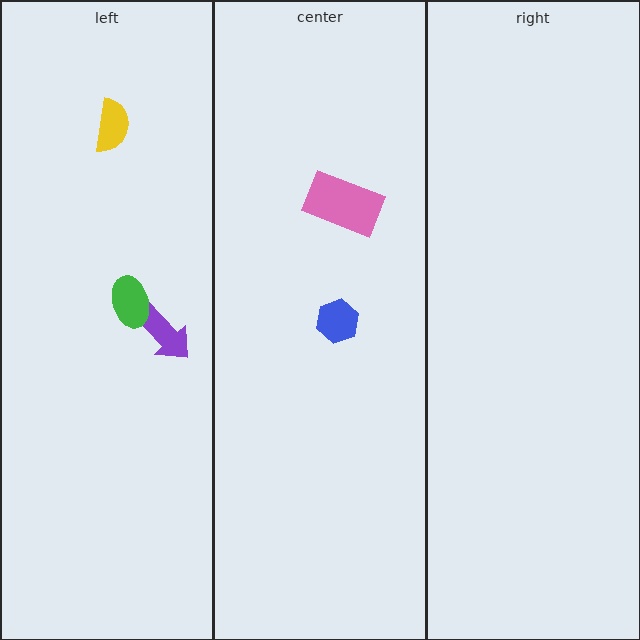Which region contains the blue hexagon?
The center region.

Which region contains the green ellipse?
The left region.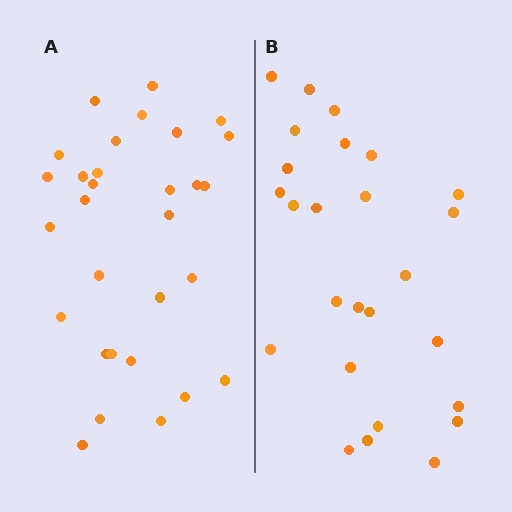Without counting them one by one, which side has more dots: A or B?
Region A (the left region) has more dots.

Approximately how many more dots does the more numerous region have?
Region A has about 4 more dots than region B.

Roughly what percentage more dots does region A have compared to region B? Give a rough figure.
About 15% more.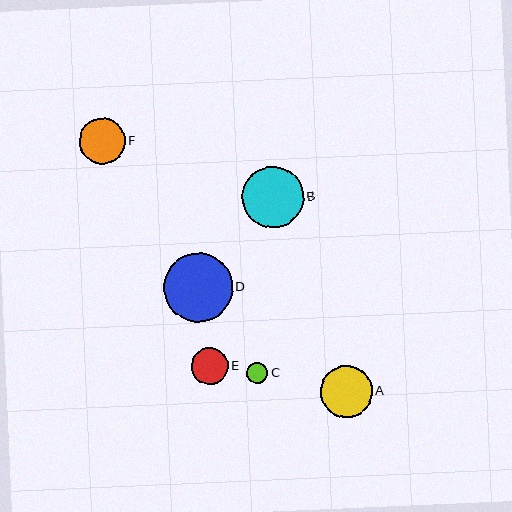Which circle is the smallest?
Circle C is the smallest with a size of approximately 21 pixels.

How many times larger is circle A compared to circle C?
Circle A is approximately 2.5 times the size of circle C.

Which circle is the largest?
Circle D is the largest with a size of approximately 69 pixels.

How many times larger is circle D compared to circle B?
Circle D is approximately 1.1 times the size of circle B.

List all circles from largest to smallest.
From largest to smallest: D, B, A, F, E, C.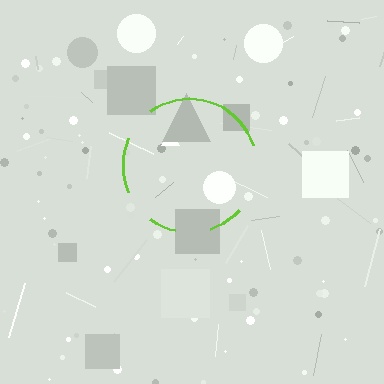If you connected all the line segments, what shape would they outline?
They would outline a circle.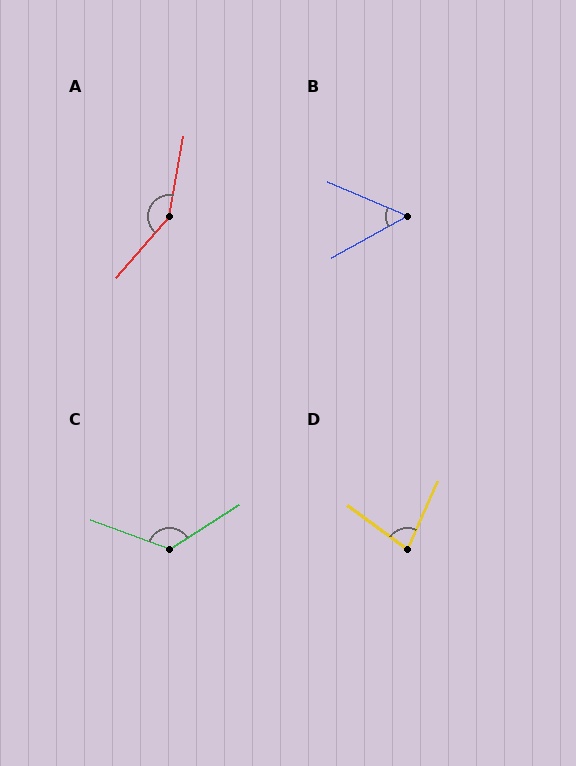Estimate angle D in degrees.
Approximately 78 degrees.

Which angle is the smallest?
B, at approximately 52 degrees.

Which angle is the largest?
A, at approximately 150 degrees.